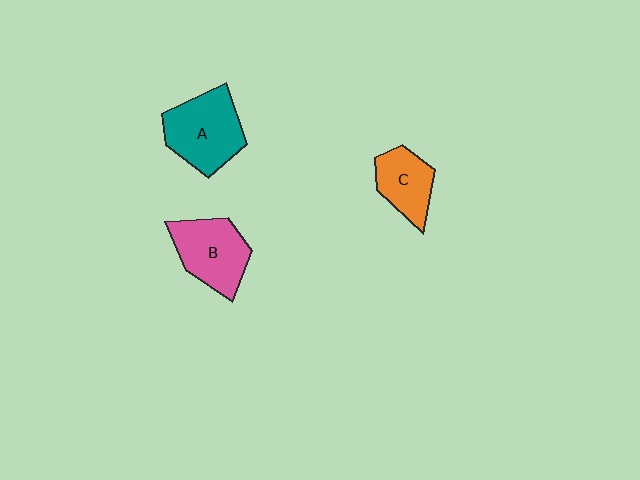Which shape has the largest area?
Shape A (teal).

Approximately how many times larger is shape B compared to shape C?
Approximately 1.4 times.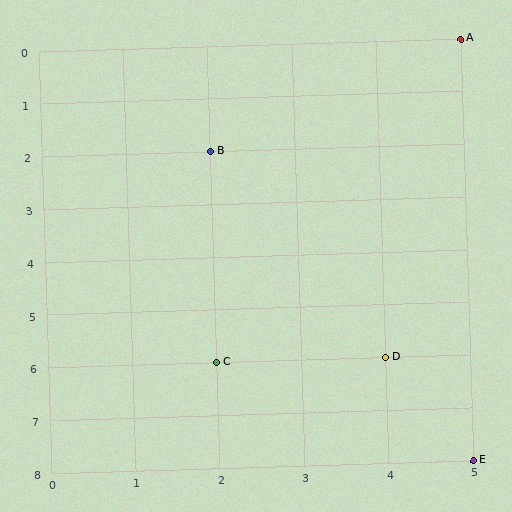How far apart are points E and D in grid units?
Points E and D are 1 column and 2 rows apart (about 2.2 grid units diagonally).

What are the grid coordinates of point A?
Point A is at grid coordinates (5, 0).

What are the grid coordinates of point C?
Point C is at grid coordinates (2, 6).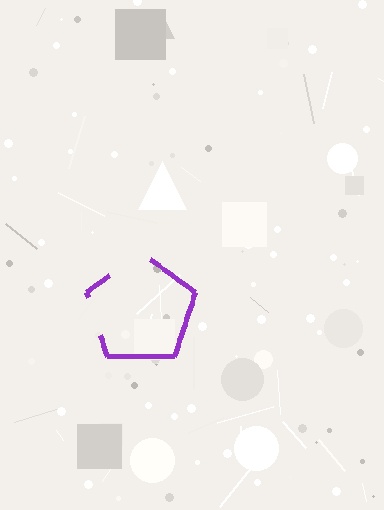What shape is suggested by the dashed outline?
The dashed outline suggests a pentagon.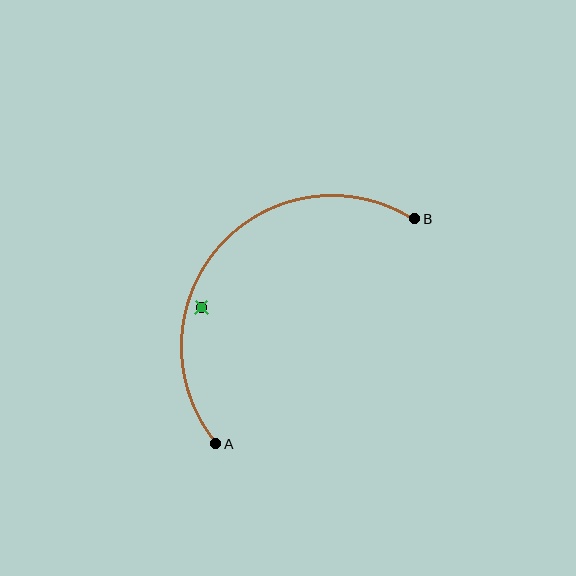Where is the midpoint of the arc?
The arc midpoint is the point on the curve farthest from the straight line joining A and B. It sits above and to the left of that line.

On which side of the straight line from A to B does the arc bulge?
The arc bulges above and to the left of the straight line connecting A and B.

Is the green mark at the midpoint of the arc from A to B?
No — the green mark does not lie on the arc at all. It sits slightly inside the curve.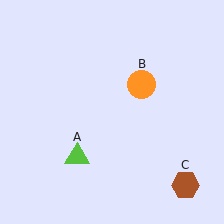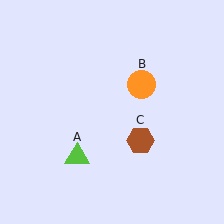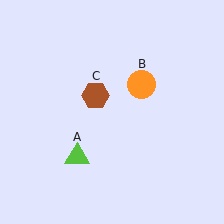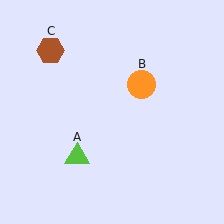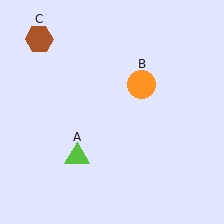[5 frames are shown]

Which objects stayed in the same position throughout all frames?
Lime triangle (object A) and orange circle (object B) remained stationary.